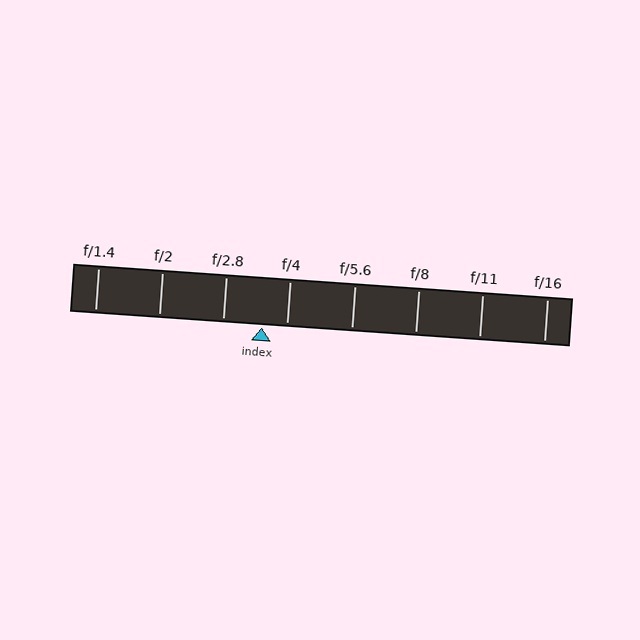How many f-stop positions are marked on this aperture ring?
There are 8 f-stop positions marked.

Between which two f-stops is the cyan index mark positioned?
The index mark is between f/2.8 and f/4.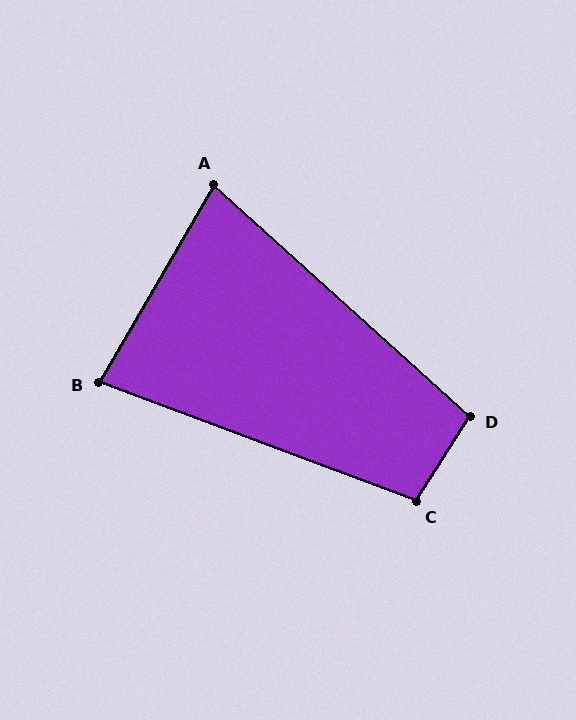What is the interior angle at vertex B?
Approximately 80 degrees (acute).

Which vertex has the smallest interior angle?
A, at approximately 78 degrees.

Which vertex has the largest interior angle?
C, at approximately 102 degrees.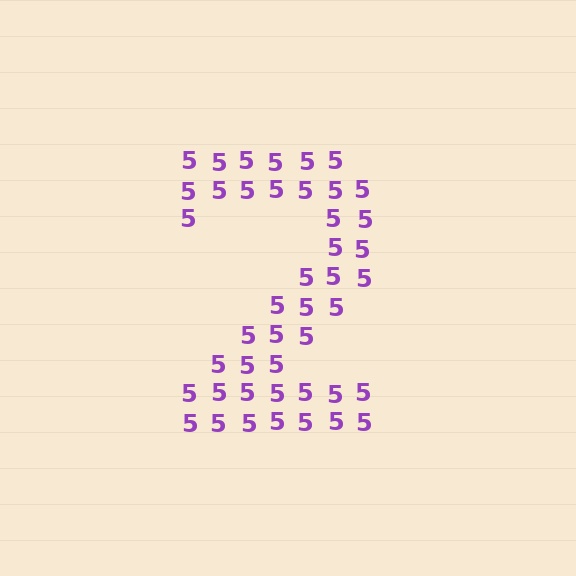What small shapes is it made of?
It is made of small digit 5's.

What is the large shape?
The large shape is the digit 2.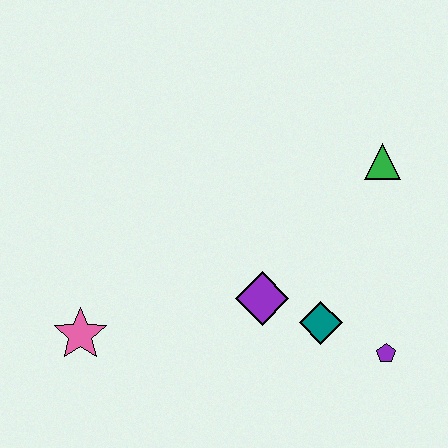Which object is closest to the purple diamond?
The teal diamond is closest to the purple diamond.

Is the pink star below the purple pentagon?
No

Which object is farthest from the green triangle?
The pink star is farthest from the green triangle.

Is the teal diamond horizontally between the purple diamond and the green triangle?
Yes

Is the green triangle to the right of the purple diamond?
Yes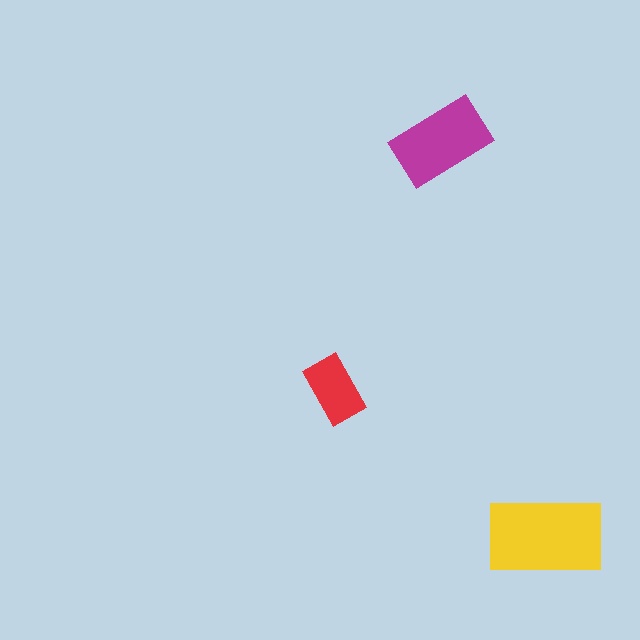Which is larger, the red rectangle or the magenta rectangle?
The magenta one.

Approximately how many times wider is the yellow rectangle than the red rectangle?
About 1.5 times wider.